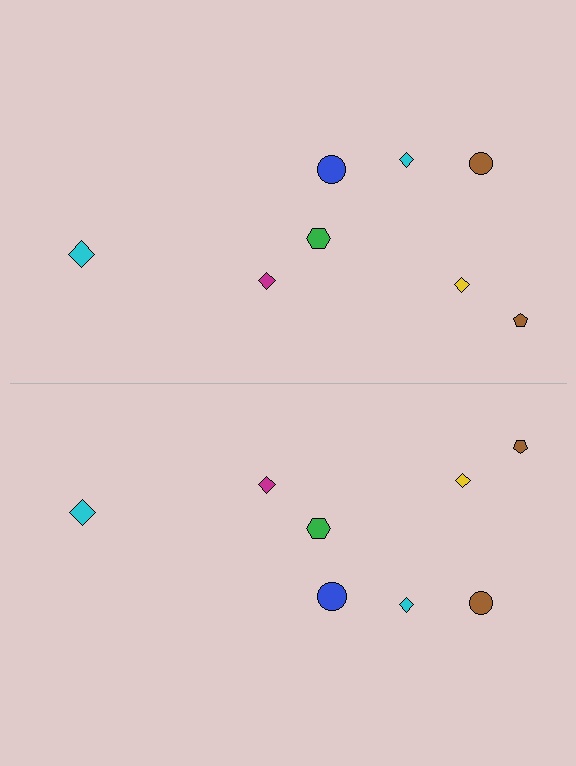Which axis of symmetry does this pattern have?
The pattern has a horizontal axis of symmetry running through the center of the image.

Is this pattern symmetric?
Yes, this pattern has bilateral (reflection) symmetry.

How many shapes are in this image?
There are 16 shapes in this image.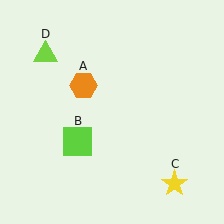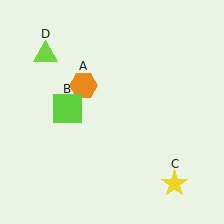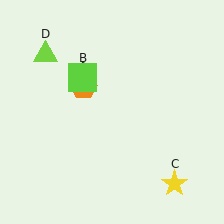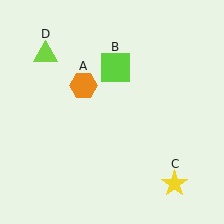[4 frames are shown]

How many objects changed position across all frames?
1 object changed position: lime square (object B).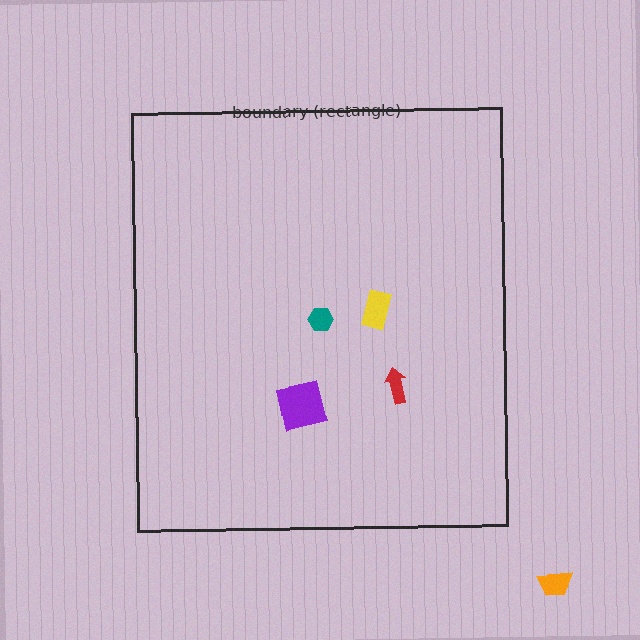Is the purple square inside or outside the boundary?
Inside.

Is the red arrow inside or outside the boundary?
Inside.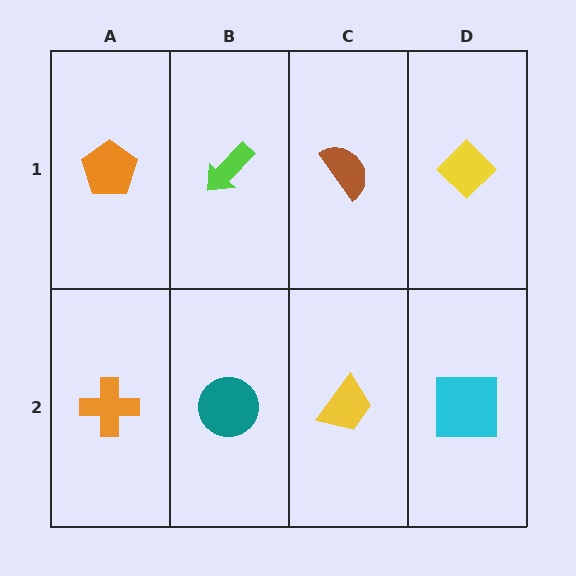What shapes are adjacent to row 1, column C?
A yellow trapezoid (row 2, column C), a lime arrow (row 1, column B), a yellow diamond (row 1, column D).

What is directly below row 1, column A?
An orange cross.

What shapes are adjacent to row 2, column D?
A yellow diamond (row 1, column D), a yellow trapezoid (row 2, column C).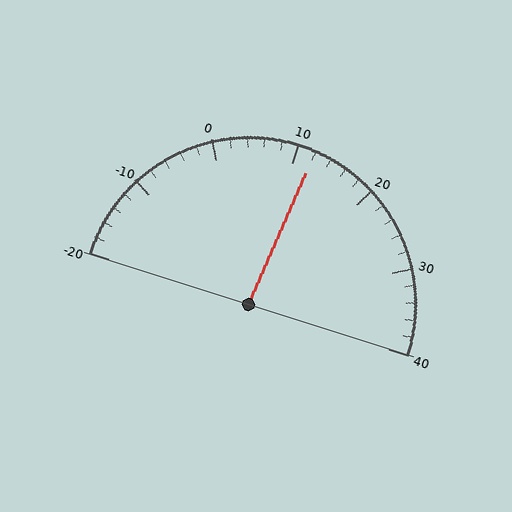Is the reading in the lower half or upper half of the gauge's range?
The reading is in the upper half of the range (-20 to 40).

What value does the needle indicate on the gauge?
The needle indicates approximately 12.